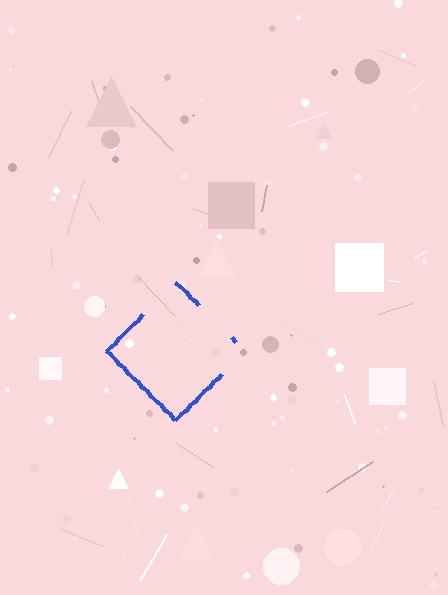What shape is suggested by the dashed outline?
The dashed outline suggests a diamond.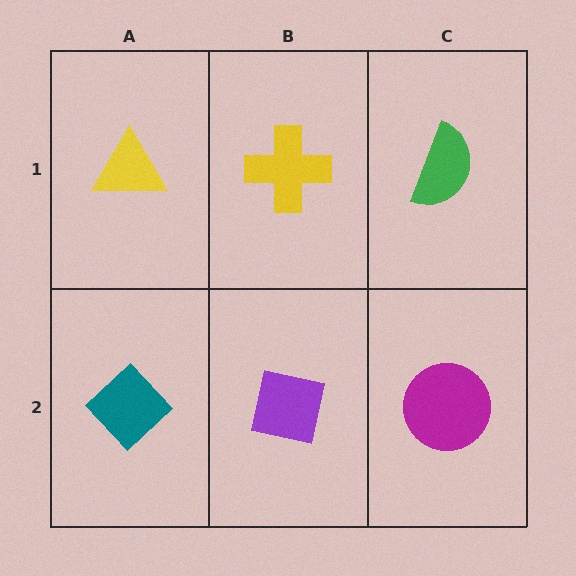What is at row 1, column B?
A yellow cross.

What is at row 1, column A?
A yellow triangle.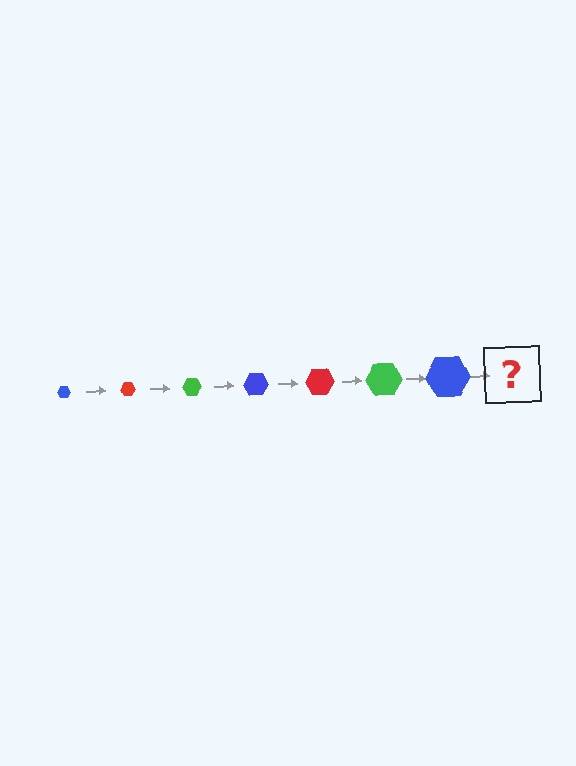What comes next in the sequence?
The next element should be a red hexagon, larger than the previous one.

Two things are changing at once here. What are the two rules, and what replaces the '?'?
The two rules are that the hexagon grows larger each step and the color cycles through blue, red, and green. The '?' should be a red hexagon, larger than the previous one.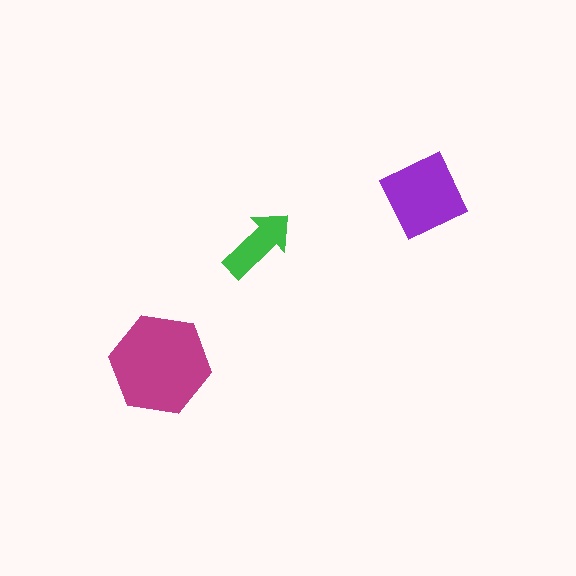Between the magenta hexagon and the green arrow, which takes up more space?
The magenta hexagon.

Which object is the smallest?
The green arrow.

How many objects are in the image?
There are 3 objects in the image.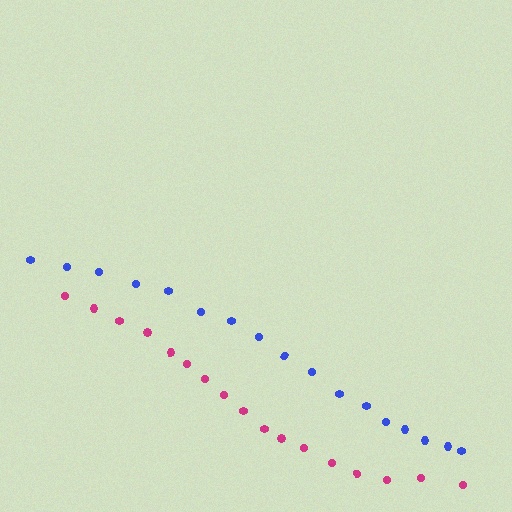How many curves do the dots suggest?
There are 2 distinct paths.